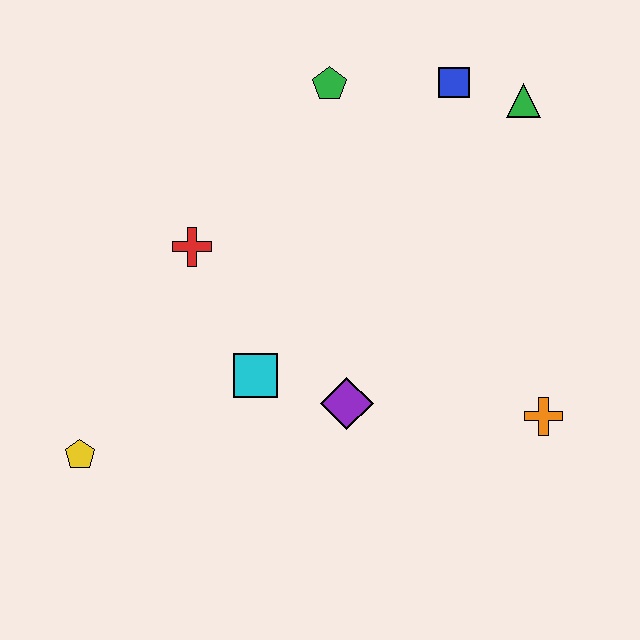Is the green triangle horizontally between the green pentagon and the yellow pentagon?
No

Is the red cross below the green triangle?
Yes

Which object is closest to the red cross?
The cyan square is closest to the red cross.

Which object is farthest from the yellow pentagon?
The green triangle is farthest from the yellow pentagon.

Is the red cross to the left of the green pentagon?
Yes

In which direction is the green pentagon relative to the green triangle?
The green pentagon is to the left of the green triangle.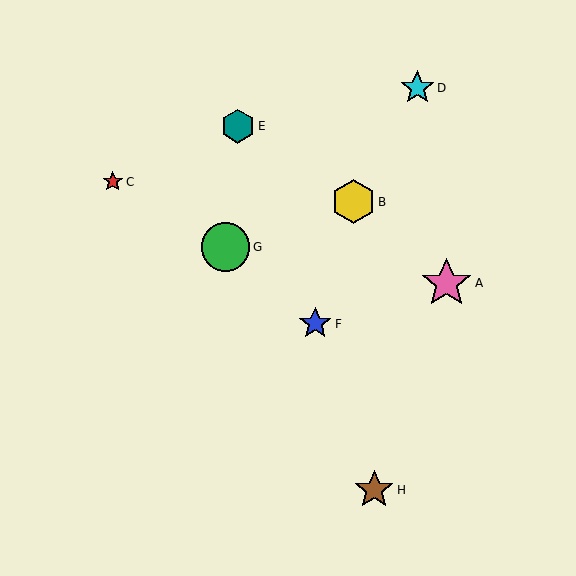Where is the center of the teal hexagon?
The center of the teal hexagon is at (238, 126).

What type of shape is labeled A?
Shape A is a pink star.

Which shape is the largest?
The pink star (labeled A) is the largest.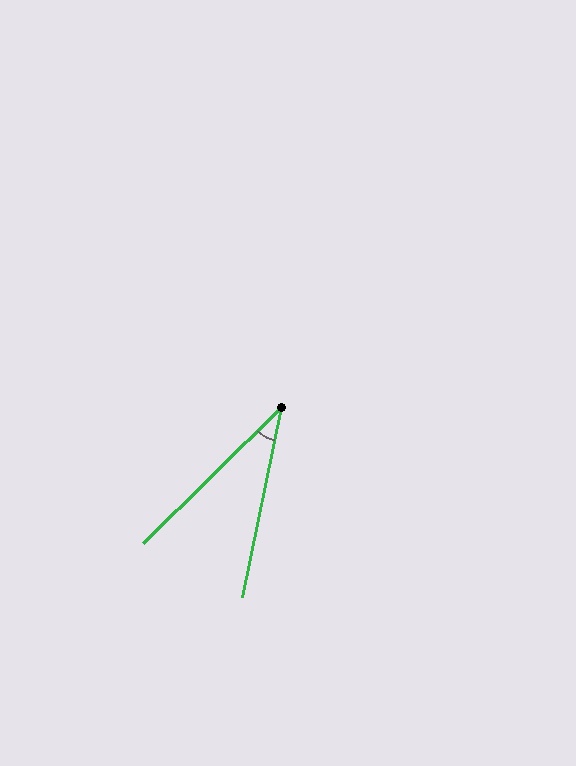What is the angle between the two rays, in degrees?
Approximately 34 degrees.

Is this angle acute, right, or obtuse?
It is acute.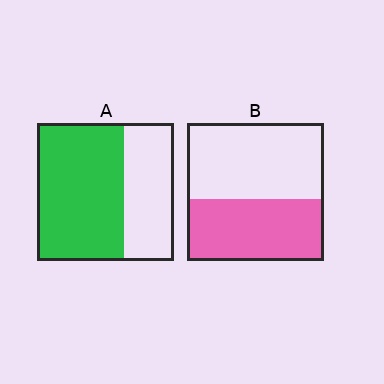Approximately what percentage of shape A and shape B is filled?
A is approximately 65% and B is approximately 45%.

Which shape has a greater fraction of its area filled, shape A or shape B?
Shape A.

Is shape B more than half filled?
No.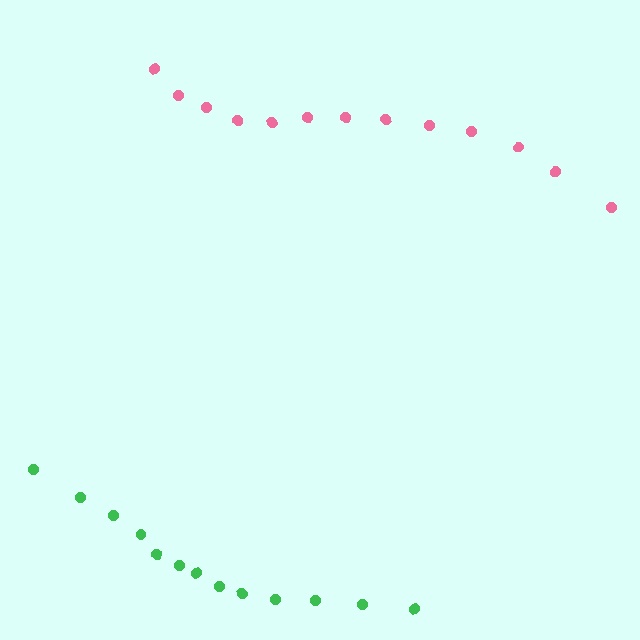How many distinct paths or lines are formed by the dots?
There are 2 distinct paths.